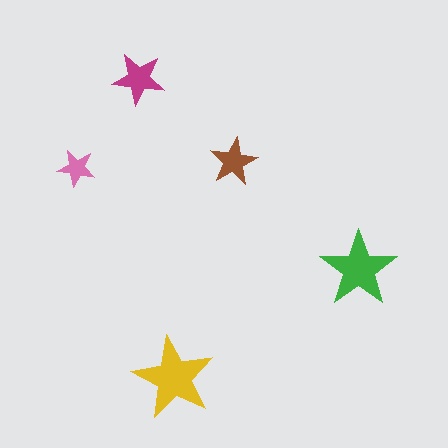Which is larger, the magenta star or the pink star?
The magenta one.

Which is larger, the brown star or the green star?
The green one.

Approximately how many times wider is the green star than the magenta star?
About 1.5 times wider.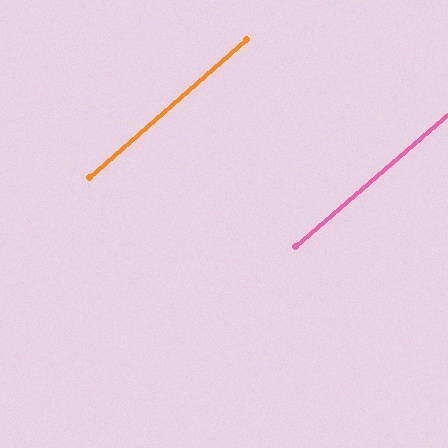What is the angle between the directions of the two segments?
Approximately 1 degree.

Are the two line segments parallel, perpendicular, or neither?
Parallel — their directions differ by only 0.6°.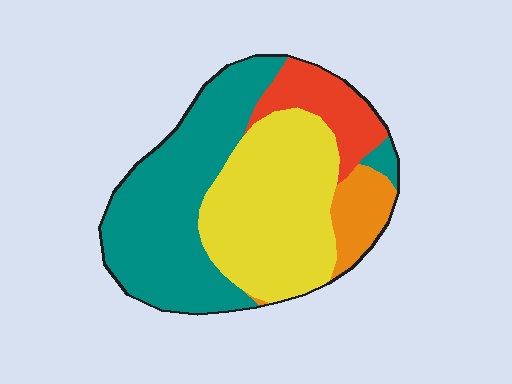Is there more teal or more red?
Teal.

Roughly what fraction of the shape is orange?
Orange takes up less than a quarter of the shape.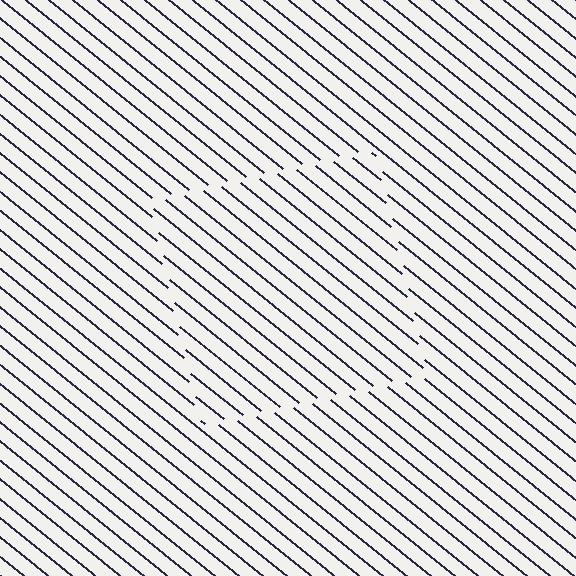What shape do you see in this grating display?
An illusory square. The interior of the shape contains the same grating, shifted by half a period — the contour is defined by the phase discontinuity where line-ends from the inner and outer gratings abut.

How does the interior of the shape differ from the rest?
The interior of the shape contains the same grating, shifted by half a period — the contour is defined by the phase discontinuity where line-ends from the inner and outer gratings abut.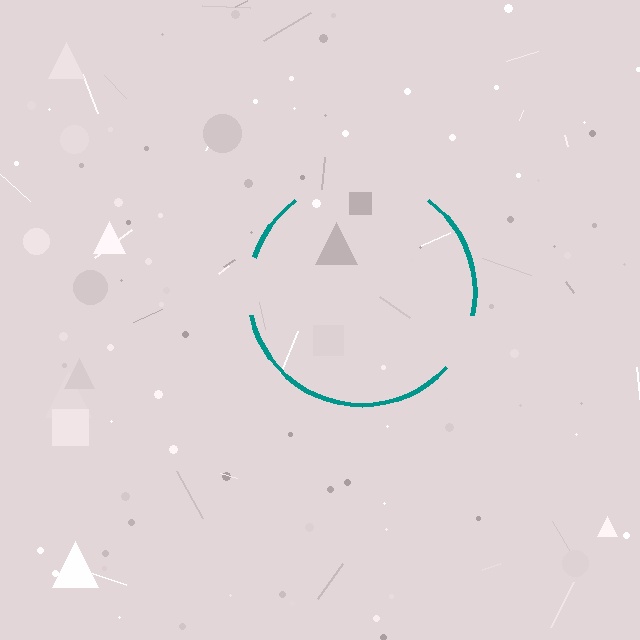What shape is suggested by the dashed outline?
The dashed outline suggests a circle.